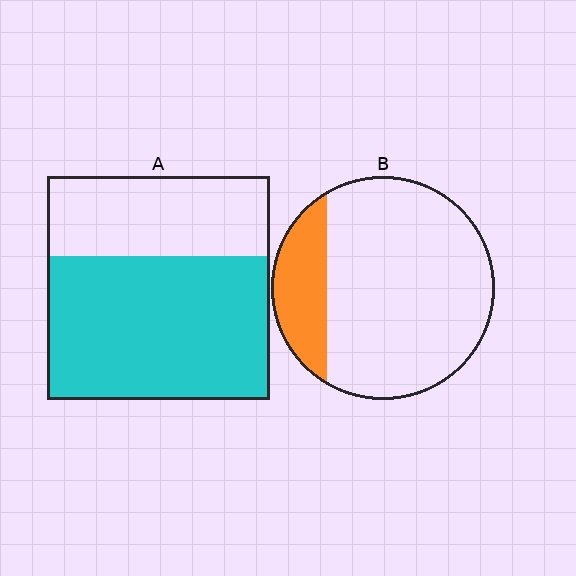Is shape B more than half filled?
No.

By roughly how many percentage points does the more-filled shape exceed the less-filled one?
By roughly 45 percentage points (A over B).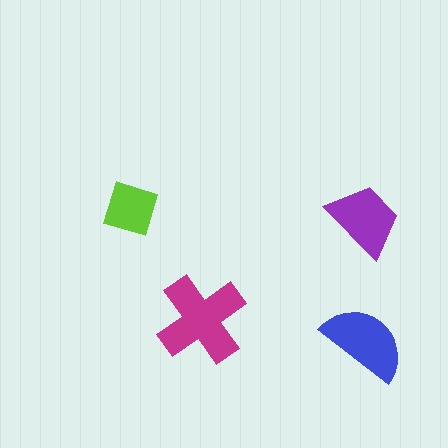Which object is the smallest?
The lime square.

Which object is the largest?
The magenta cross.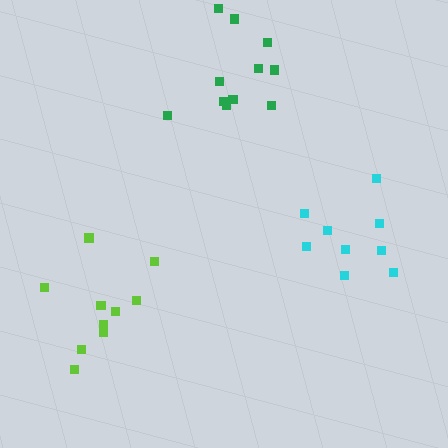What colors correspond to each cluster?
The clusters are colored: cyan, lime, green.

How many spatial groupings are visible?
There are 3 spatial groupings.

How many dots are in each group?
Group 1: 9 dots, Group 2: 11 dots, Group 3: 11 dots (31 total).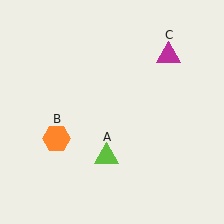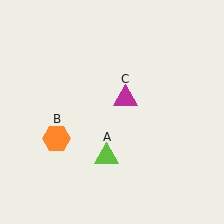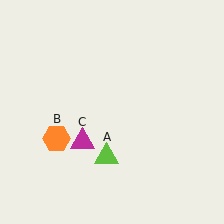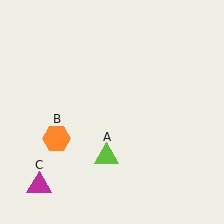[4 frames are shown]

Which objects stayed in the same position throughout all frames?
Lime triangle (object A) and orange hexagon (object B) remained stationary.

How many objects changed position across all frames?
1 object changed position: magenta triangle (object C).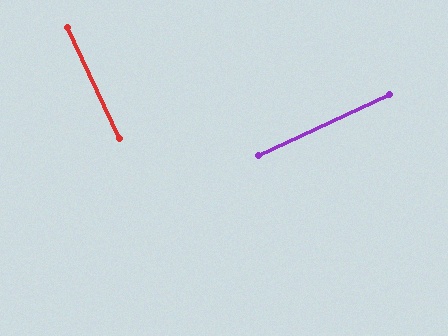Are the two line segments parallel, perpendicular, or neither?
Perpendicular — they meet at approximately 90°.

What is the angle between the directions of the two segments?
Approximately 90 degrees.